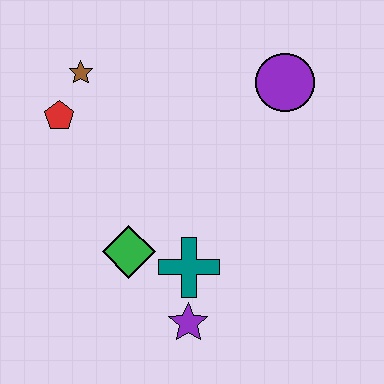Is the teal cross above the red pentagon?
No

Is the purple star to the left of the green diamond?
No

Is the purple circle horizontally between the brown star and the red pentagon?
No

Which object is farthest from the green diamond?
The purple circle is farthest from the green diamond.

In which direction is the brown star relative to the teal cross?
The brown star is above the teal cross.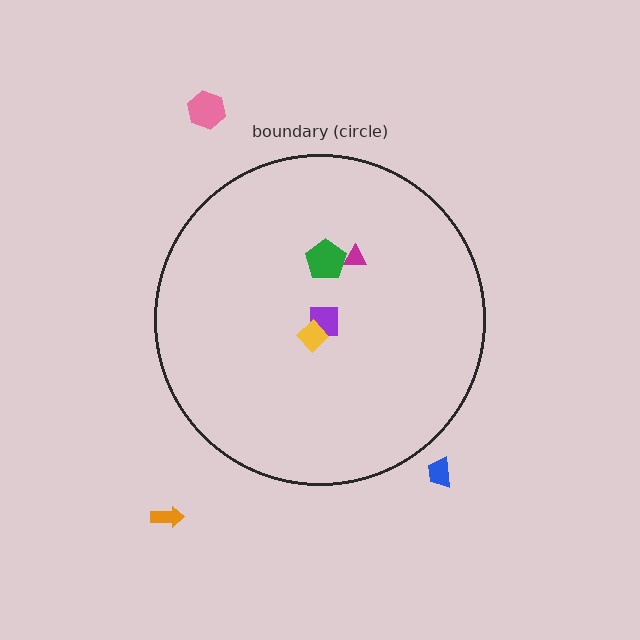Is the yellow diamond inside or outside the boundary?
Inside.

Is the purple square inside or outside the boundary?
Inside.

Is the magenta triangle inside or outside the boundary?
Inside.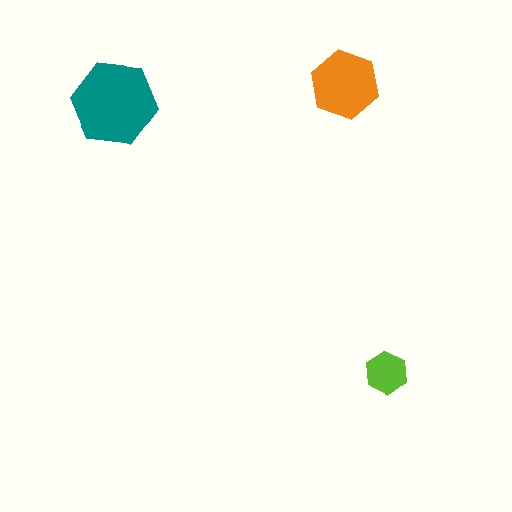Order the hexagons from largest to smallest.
the teal one, the orange one, the lime one.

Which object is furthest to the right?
The lime hexagon is rightmost.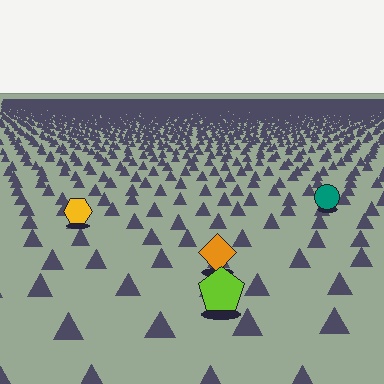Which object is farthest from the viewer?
The teal circle is farthest from the viewer. It appears smaller and the ground texture around it is denser.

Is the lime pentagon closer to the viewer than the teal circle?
Yes. The lime pentagon is closer — you can tell from the texture gradient: the ground texture is coarser near it.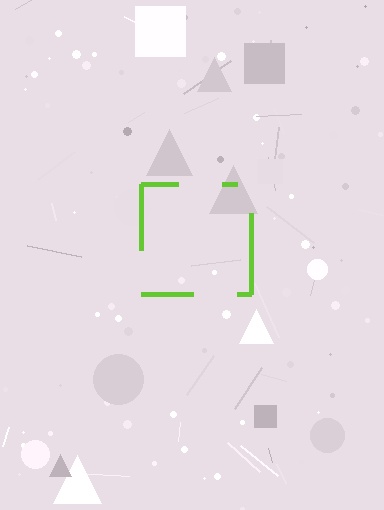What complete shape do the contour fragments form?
The contour fragments form a square.